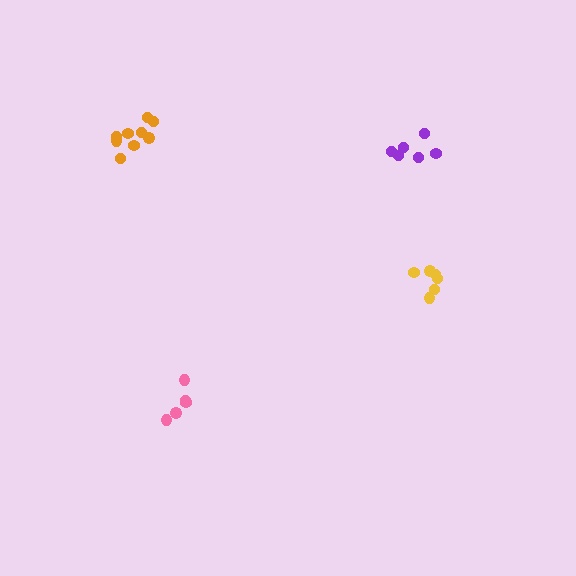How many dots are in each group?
Group 1: 6 dots, Group 2: 9 dots, Group 3: 5 dots, Group 4: 6 dots (26 total).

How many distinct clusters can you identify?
There are 4 distinct clusters.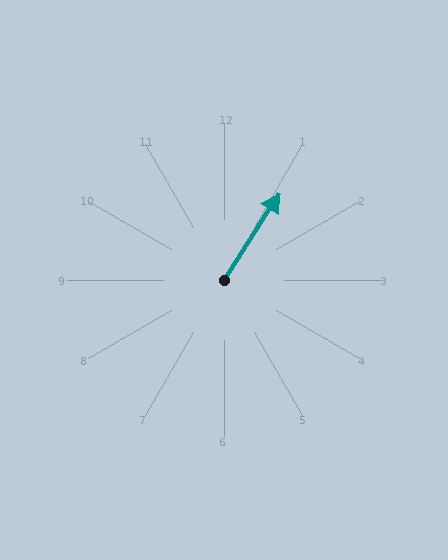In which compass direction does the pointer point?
Northeast.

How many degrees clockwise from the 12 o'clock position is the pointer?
Approximately 33 degrees.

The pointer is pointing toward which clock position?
Roughly 1 o'clock.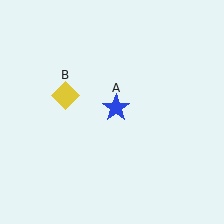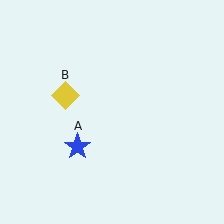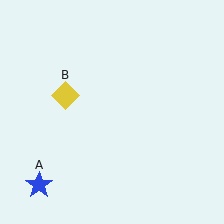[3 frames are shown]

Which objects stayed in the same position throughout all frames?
Yellow diamond (object B) remained stationary.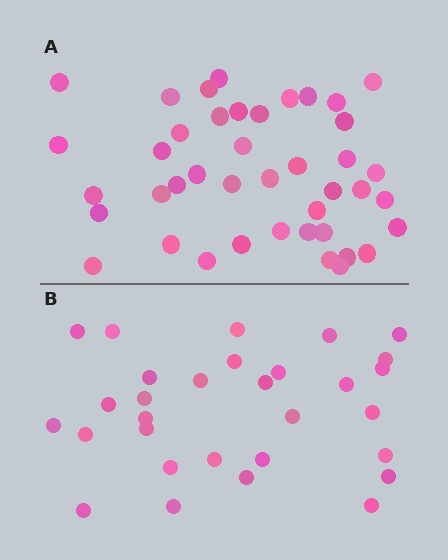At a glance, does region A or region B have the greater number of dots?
Region A (the top region) has more dots.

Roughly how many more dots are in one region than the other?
Region A has roughly 12 or so more dots than region B.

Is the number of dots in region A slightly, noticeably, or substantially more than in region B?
Region A has noticeably more, but not dramatically so. The ratio is roughly 1.4 to 1.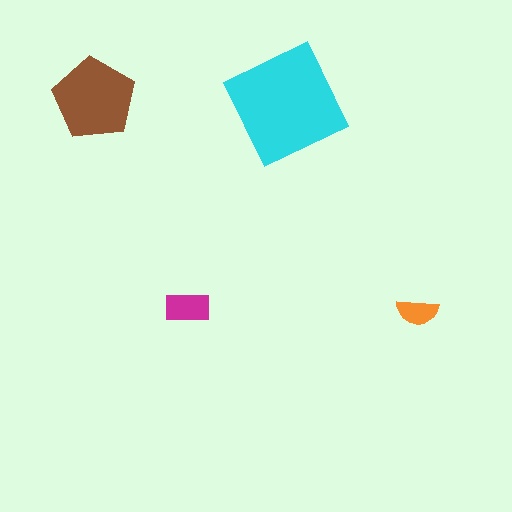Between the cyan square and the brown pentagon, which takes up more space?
The cyan square.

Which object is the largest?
The cyan square.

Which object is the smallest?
The orange semicircle.